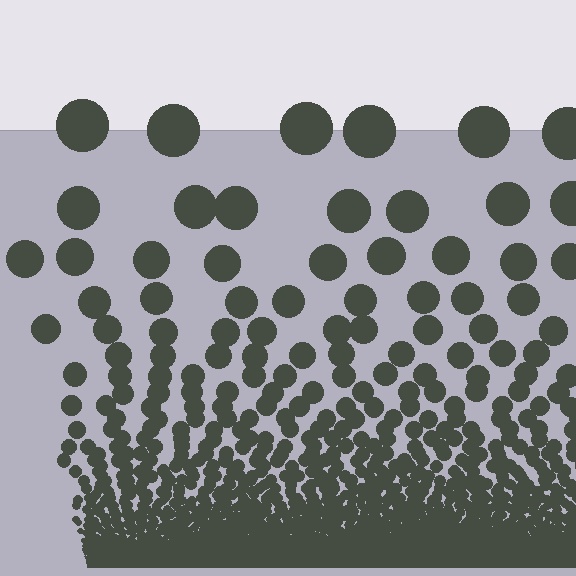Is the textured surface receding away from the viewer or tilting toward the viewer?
The surface appears to tilt toward the viewer. Texture elements get larger and sparser toward the top.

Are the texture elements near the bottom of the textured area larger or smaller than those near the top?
Smaller. The gradient is inverted — elements near the bottom are smaller and denser.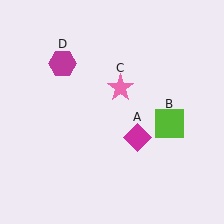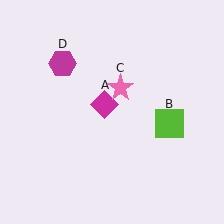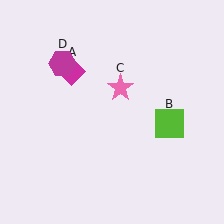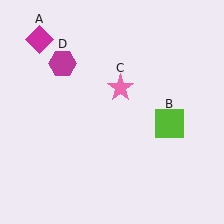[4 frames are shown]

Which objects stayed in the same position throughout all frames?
Lime square (object B) and pink star (object C) and magenta hexagon (object D) remained stationary.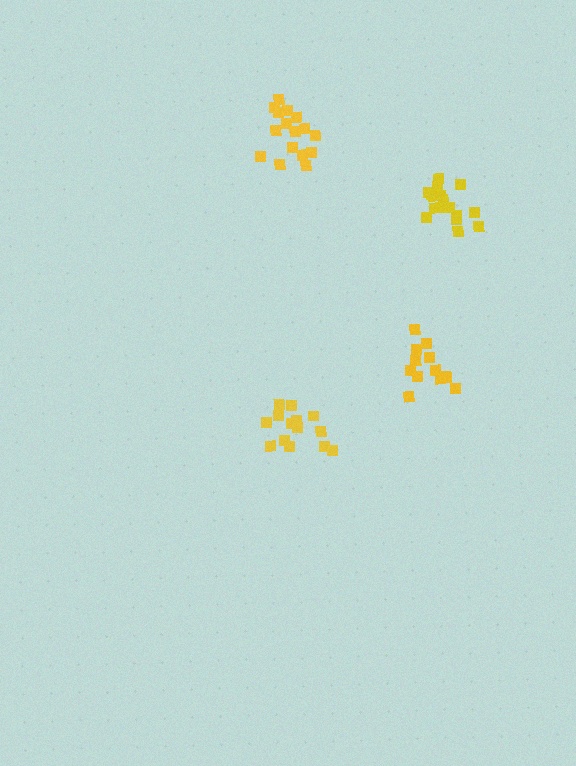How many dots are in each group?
Group 1: 16 dots, Group 2: 13 dots, Group 3: 14 dots, Group 4: 17 dots (60 total).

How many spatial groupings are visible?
There are 4 spatial groupings.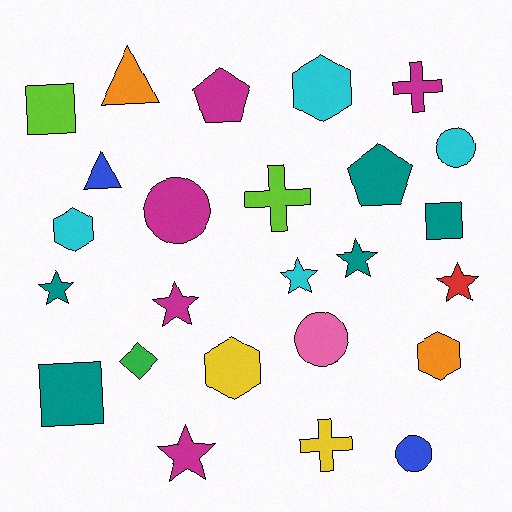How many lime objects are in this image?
There are 2 lime objects.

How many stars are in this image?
There are 6 stars.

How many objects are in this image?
There are 25 objects.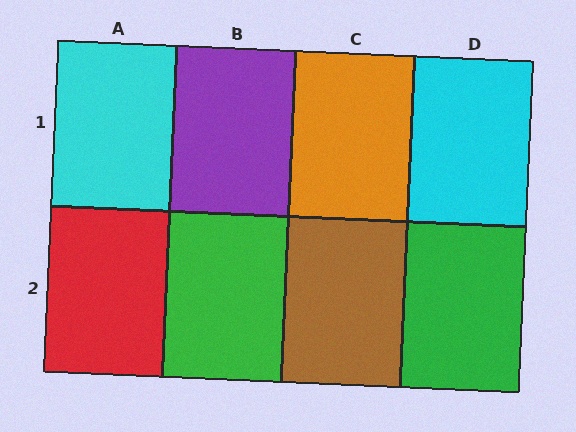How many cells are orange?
1 cell is orange.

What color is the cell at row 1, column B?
Purple.